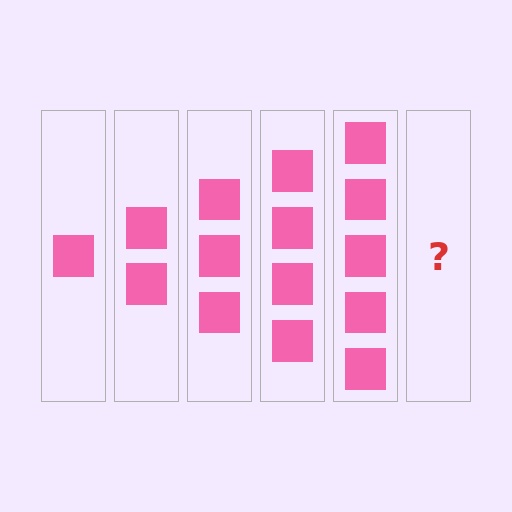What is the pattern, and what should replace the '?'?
The pattern is that each step adds one more square. The '?' should be 6 squares.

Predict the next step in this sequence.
The next step is 6 squares.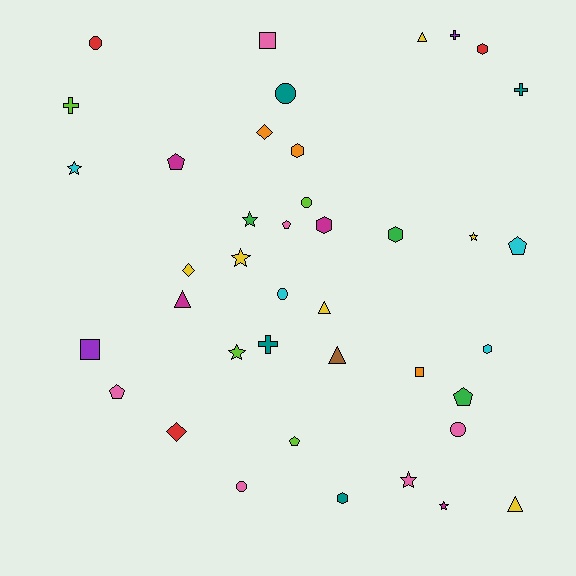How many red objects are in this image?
There are 3 red objects.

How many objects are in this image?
There are 40 objects.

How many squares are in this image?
There are 3 squares.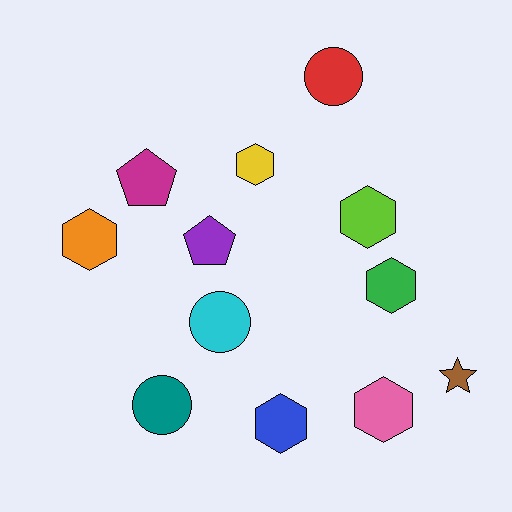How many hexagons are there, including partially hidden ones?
There are 6 hexagons.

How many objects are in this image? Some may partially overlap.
There are 12 objects.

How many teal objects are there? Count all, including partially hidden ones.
There is 1 teal object.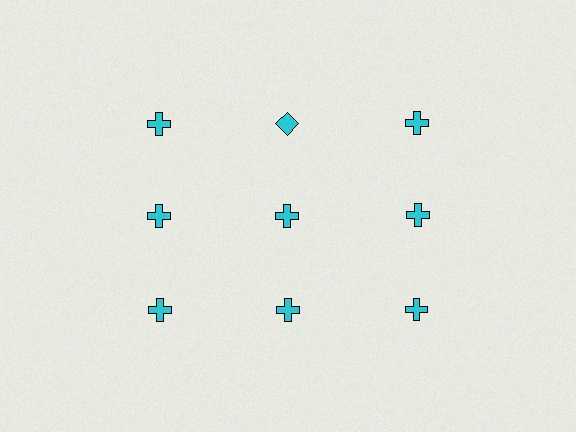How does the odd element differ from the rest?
It has a different shape: diamond instead of cross.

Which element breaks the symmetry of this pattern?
The cyan diamond in the top row, second from left column breaks the symmetry. All other shapes are cyan crosses.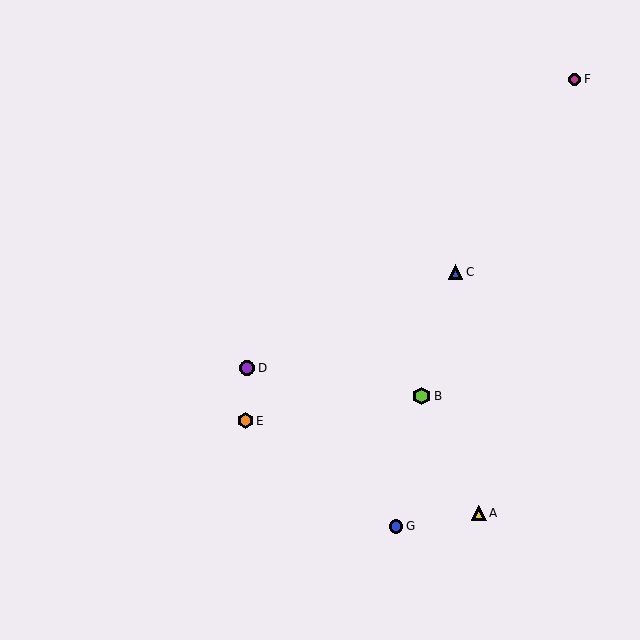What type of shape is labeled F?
Shape F is a magenta circle.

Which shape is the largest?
The lime hexagon (labeled B) is the largest.